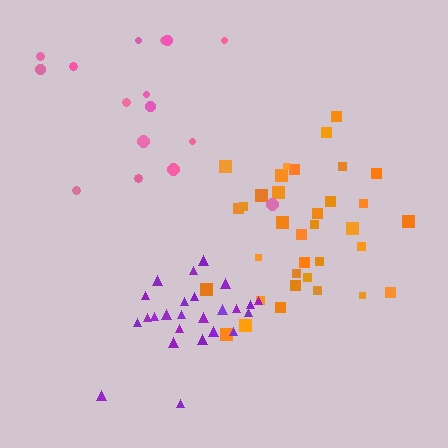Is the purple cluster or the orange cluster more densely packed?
Purple.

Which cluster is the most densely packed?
Purple.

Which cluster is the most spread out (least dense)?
Pink.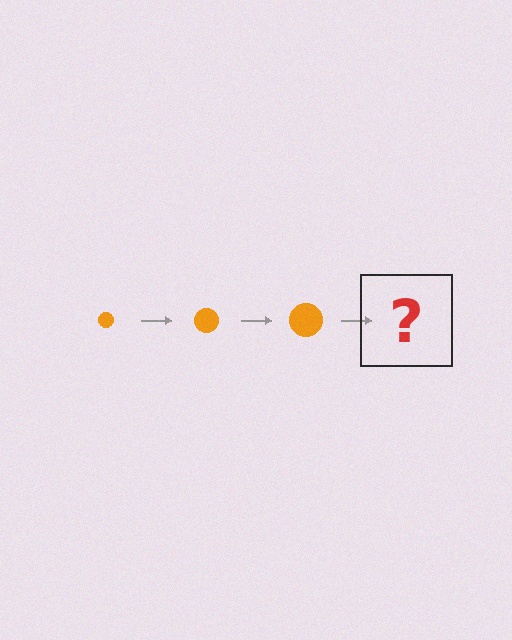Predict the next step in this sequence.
The next step is an orange circle, larger than the previous one.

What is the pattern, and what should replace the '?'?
The pattern is that the circle gets progressively larger each step. The '?' should be an orange circle, larger than the previous one.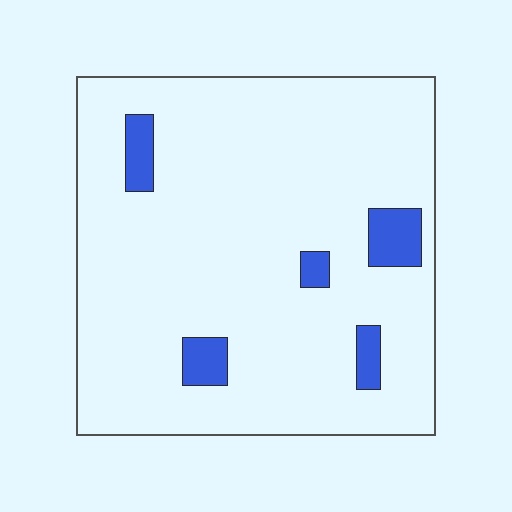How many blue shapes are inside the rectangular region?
5.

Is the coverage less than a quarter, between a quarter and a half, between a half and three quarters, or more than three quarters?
Less than a quarter.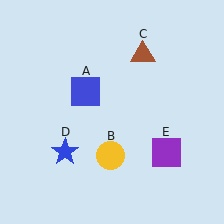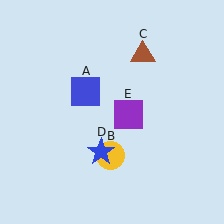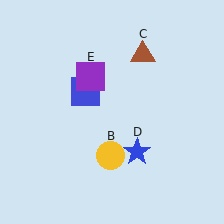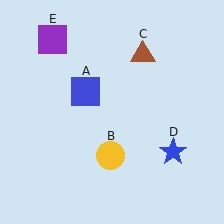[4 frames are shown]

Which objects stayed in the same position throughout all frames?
Blue square (object A) and yellow circle (object B) and brown triangle (object C) remained stationary.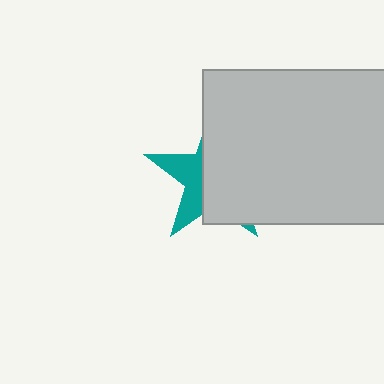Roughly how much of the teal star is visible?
A small part of it is visible (roughly 34%).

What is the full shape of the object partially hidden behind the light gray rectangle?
The partially hidden object is a teal star.